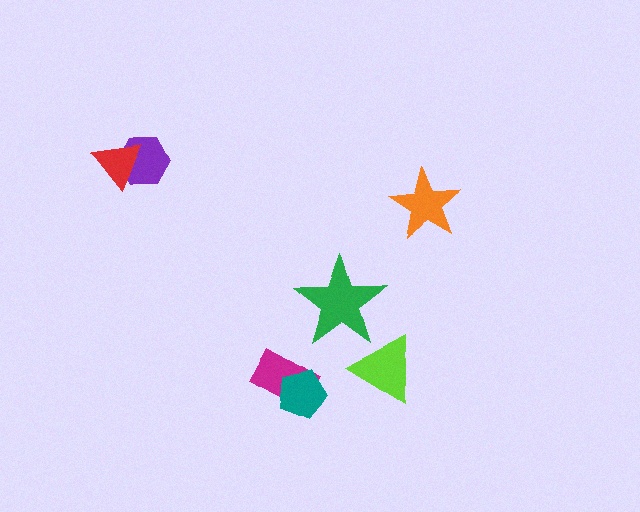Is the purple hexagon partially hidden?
Yes, it is partially covered by another shape.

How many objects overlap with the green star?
1 object overlaps with the green star.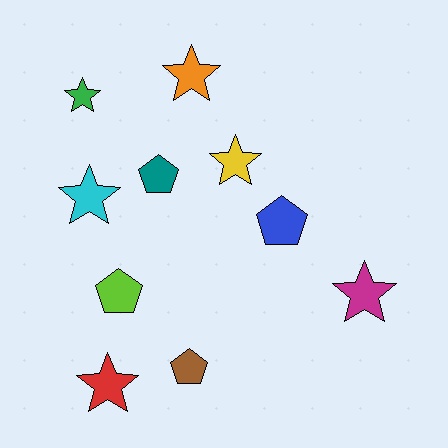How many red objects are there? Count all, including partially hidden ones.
There is 1 red object.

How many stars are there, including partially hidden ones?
There are 6 stars.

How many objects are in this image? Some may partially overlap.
There are 10 objects.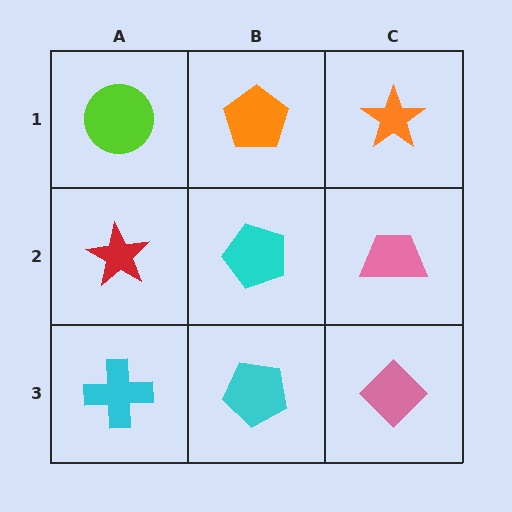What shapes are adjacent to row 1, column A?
A red star (row 2, column A), an orange pentagon (row 1, column B).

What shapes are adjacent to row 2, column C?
An orange star (row 1, column C), a pink diamond (row 3, column C), a cyan pentagon (row 2, column B).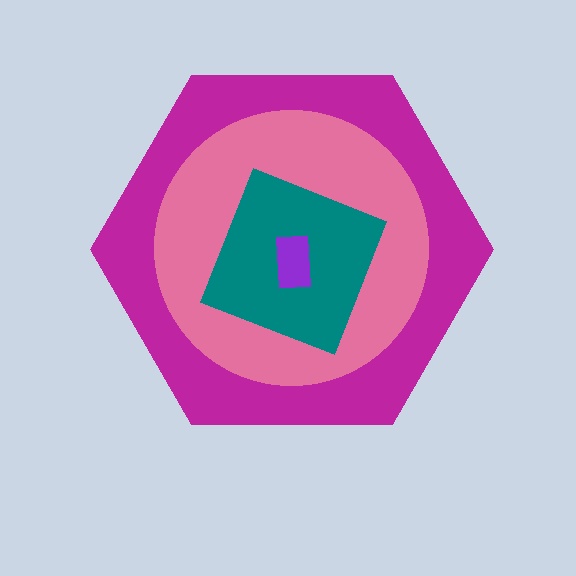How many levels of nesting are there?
4.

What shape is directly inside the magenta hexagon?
The pink circle.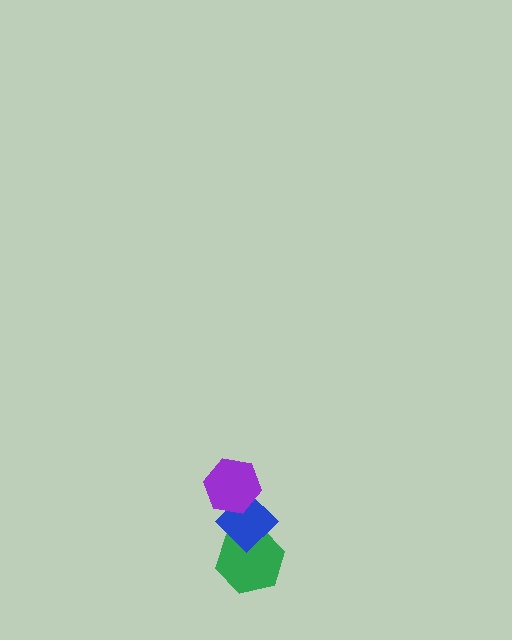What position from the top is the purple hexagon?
The purple hexagon is 1st from the top.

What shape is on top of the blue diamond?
The purple hexagon is on top of the blue diamond.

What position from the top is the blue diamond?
The blue diamond is 2nd from the top.